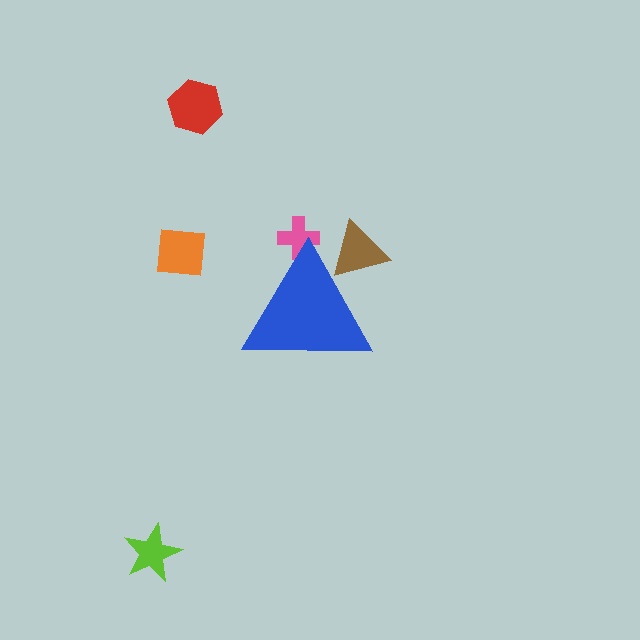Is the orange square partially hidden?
No, the orange square is fully visible.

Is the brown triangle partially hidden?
Yes, the brown triangle is partially hidden behind the blue triangle.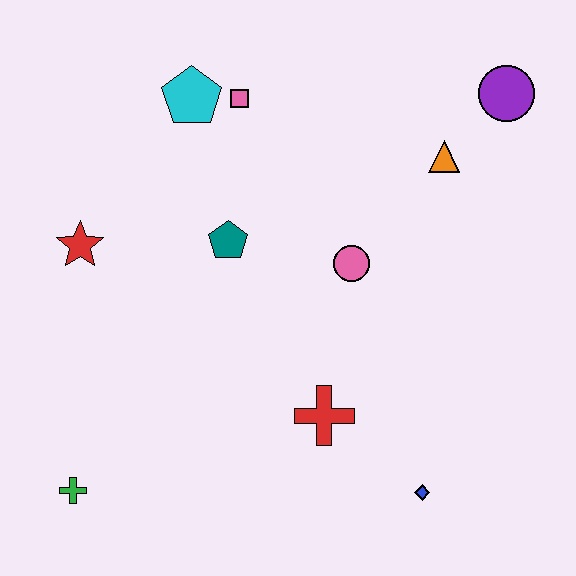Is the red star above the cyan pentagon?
No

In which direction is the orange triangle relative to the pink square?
The orange triangle is to the right of the pink square.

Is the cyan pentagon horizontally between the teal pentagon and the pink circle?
No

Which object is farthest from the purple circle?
The green cross is farthest from the purple circle.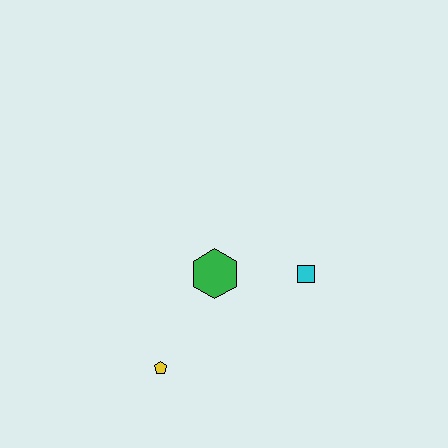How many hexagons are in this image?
There is 1 hexagon.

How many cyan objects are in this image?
There is 1 cyan object.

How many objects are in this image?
There are 3 objects.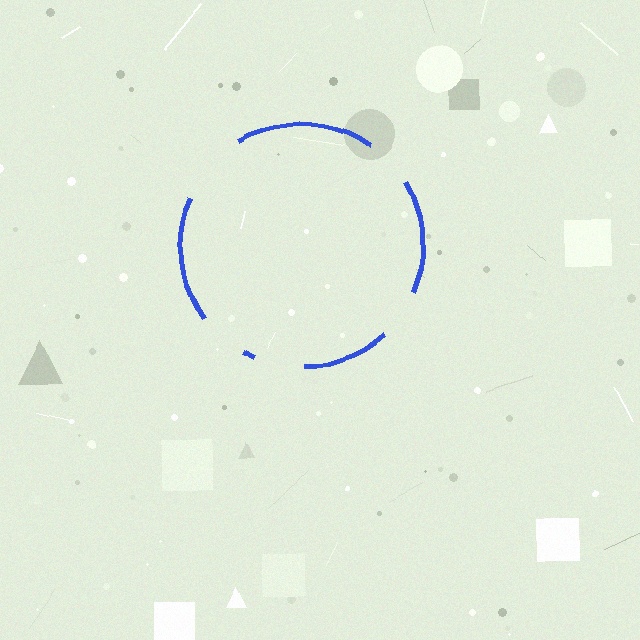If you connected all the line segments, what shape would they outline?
They would outline a circle.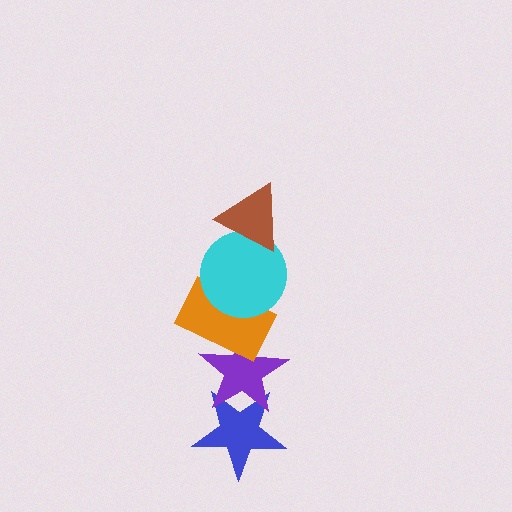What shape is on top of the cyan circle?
The brown triangle is on top of the cyan circle.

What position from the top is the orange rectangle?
The orange rectangle is 3rd from the top.